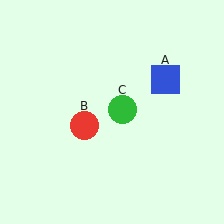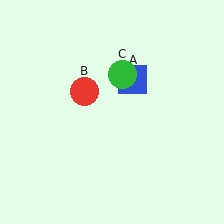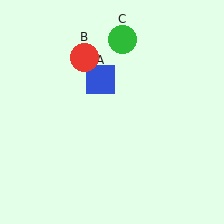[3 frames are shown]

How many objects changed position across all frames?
3 objects changed position: blue square (object A), red circle (object B), green circle (object C).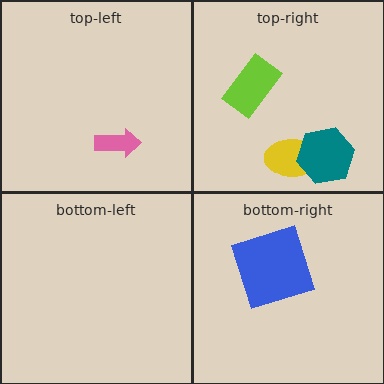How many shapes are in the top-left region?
1.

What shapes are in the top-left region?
The pink arrow.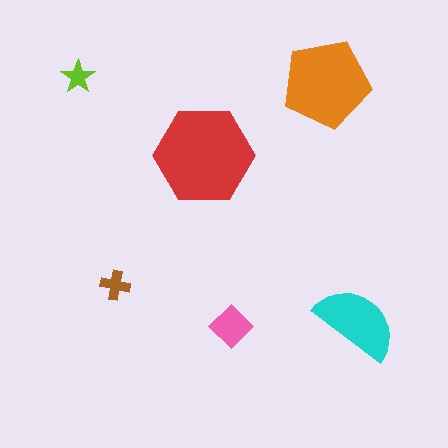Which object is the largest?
The red hexagon.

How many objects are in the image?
There are 6 objects in the image.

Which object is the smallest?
The lime star.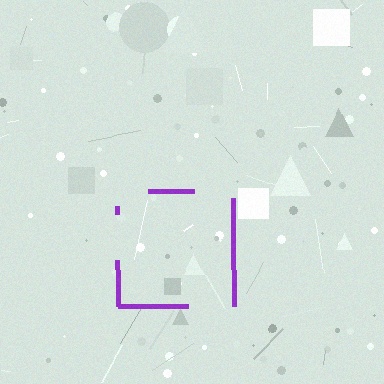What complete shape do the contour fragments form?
The contour fragments form a square.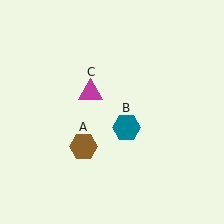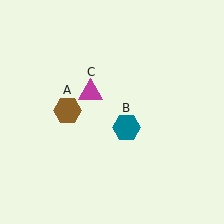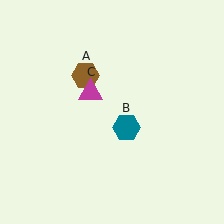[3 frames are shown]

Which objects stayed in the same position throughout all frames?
Teal hexagon (object B) and magenta triangle (object C) remained stationary.